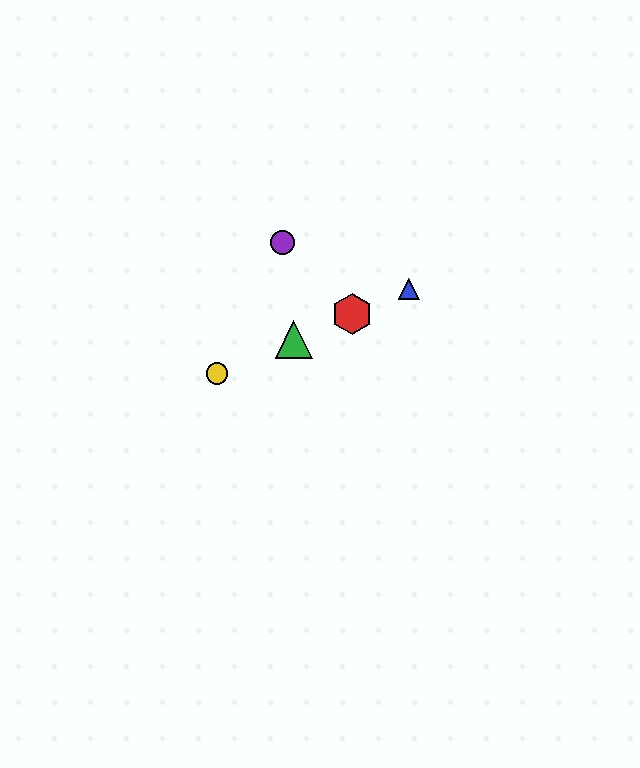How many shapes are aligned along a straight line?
4 shapes (the red hexagon, the blue triangle, the green triangle, the yellow circle) are aligned along a straight line.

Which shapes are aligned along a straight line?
The red hexagon, the blue triangle, the green triangle, the yellow circle are aligned along a straight line.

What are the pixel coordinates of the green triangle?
The green triangle is at (294, 340).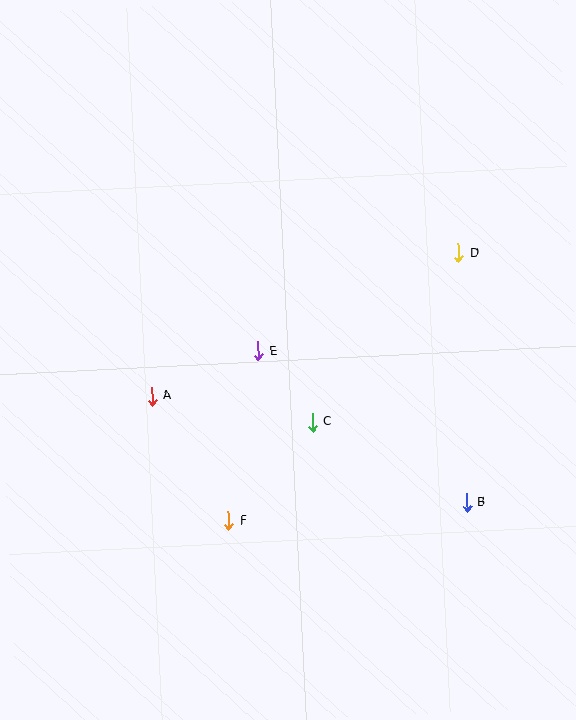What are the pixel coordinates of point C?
Point C is at (313, 422).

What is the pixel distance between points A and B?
The distance between A and B is 332 pixels.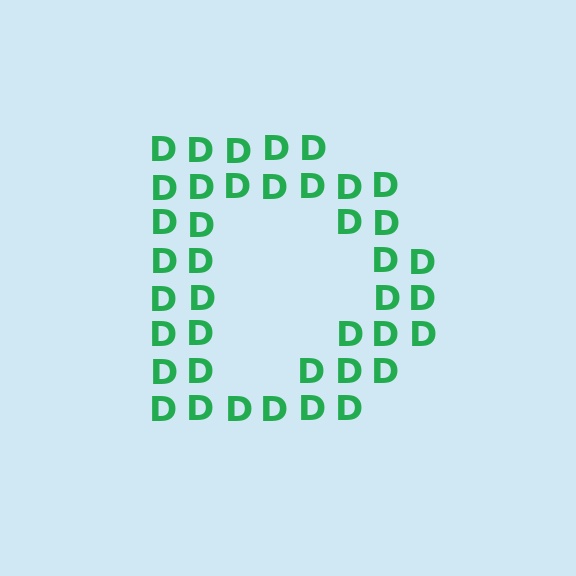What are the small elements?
The small elements are letter D's.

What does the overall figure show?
The overall figure shows the letter D.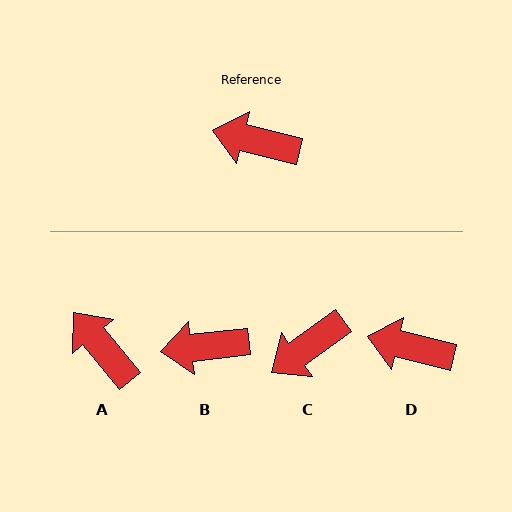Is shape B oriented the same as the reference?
No, it is off by about 21 degrees.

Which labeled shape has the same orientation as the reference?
D.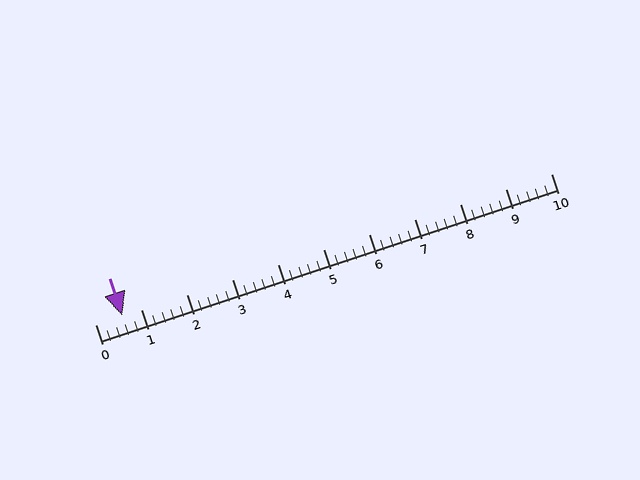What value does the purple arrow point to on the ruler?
The purple arrow points to approximately 0.6.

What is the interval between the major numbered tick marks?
The major tick marks are spaced 1 units apart.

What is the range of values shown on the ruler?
The ruler shows values from 0 to 10.